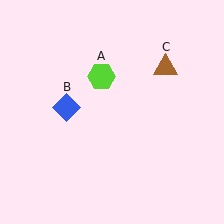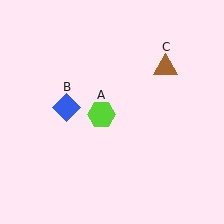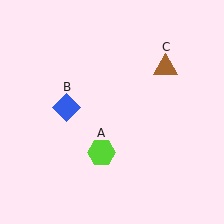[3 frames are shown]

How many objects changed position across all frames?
1 object changed position: lime hexagon (object A).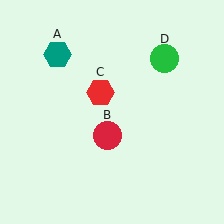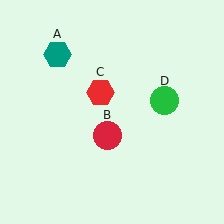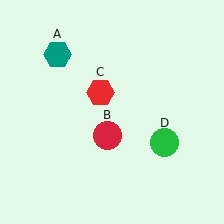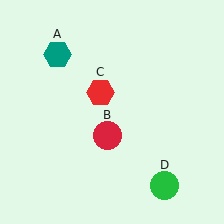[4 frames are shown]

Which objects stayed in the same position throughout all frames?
Teal hexagon (object A) and red circle (object B) and red hexagon (object C) remained stationary.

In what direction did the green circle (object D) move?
The green circle (object D) moved down.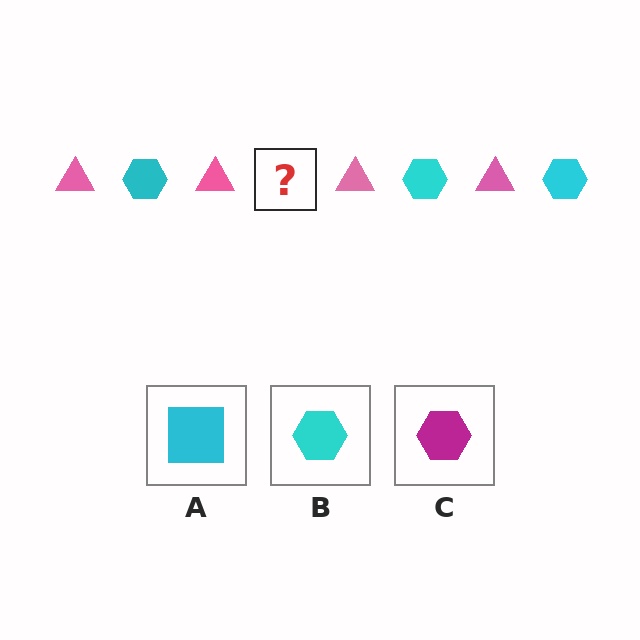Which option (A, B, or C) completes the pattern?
B.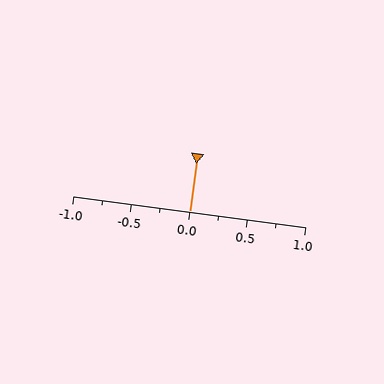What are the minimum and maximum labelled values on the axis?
The axis runs from -1.0 to 1.0.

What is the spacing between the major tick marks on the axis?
The major ticks are spaced 0.5 apart.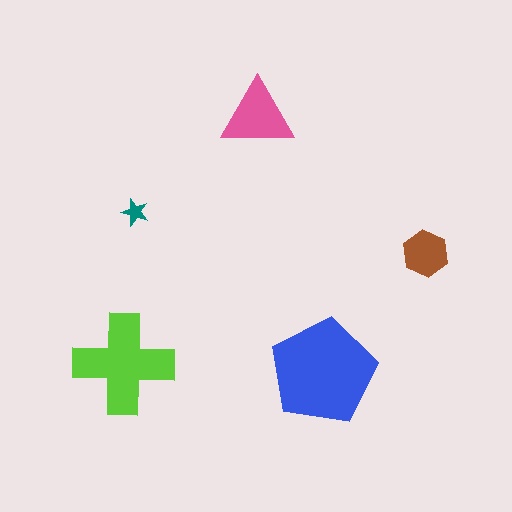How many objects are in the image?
There are 5 objects in the image.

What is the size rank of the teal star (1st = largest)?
5th.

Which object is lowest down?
The blue pentagon is bottommost.